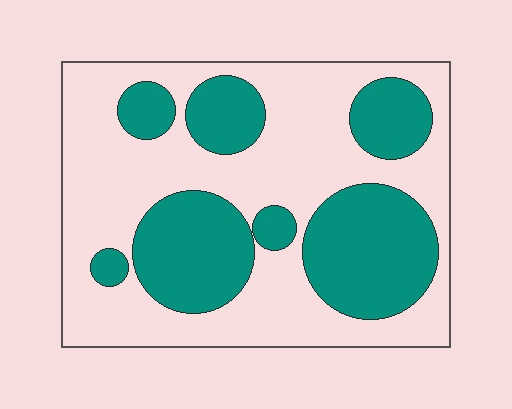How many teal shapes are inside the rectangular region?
7.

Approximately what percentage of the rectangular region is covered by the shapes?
Approximately 40%.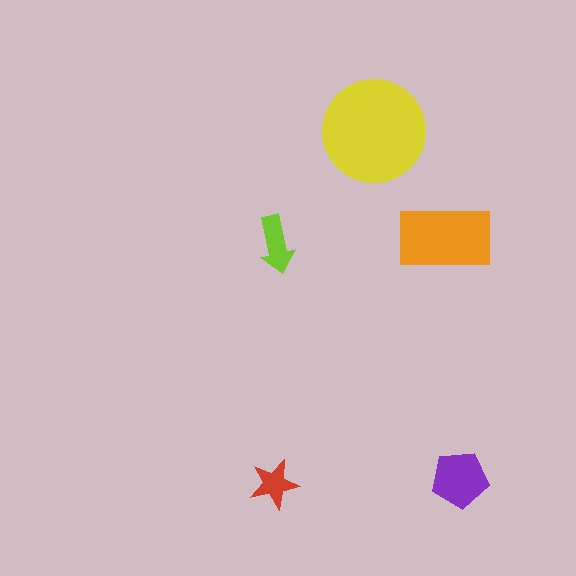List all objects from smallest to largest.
The red star, the lime arrow, the purple pentagon, the orange rectangle, the yellow circle.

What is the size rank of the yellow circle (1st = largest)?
1st.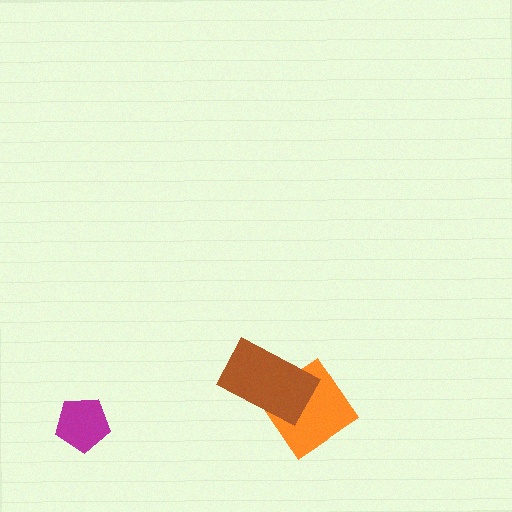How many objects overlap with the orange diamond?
1 object overlaps with the orange diamond.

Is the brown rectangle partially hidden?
No, no other shape covers it.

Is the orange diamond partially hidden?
Yes, it is partially covered by another shape.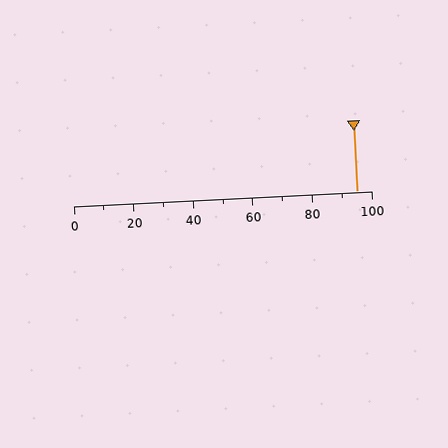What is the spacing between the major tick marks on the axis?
The major ticks are spaced 20 apart.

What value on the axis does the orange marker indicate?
The marker indicates approximately 95.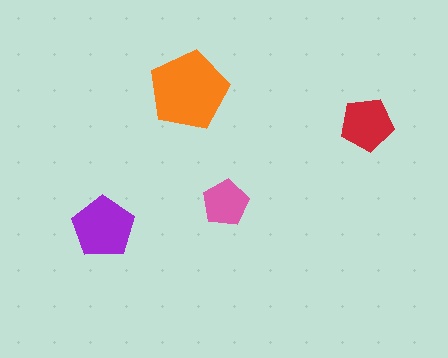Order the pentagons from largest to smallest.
the orange one, the purple one, the red one, the pink one.